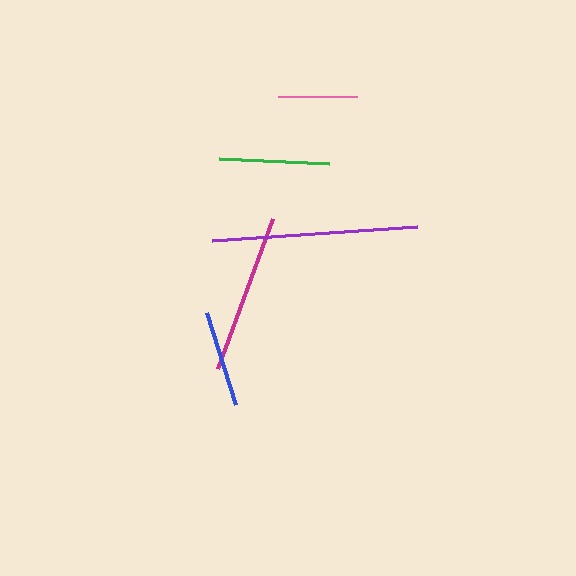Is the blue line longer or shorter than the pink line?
The blue line is longer than the pink line.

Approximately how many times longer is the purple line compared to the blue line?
The purple line is approximately 2.1 times the length of the blue line.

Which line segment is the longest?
The purple line is the longest at approximately 206 pixels.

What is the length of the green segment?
The green segment is approximately 109 pixels long.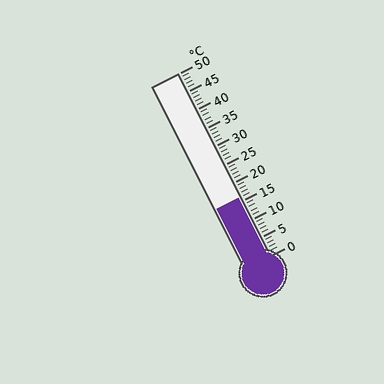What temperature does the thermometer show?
The thermometer shows approximately 16°C.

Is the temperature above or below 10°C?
The temperature is above 10°C.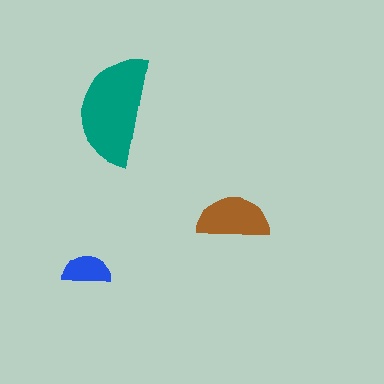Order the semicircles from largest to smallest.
the teal one, the brown one, the blue one.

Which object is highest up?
The teal semicircle is topmost.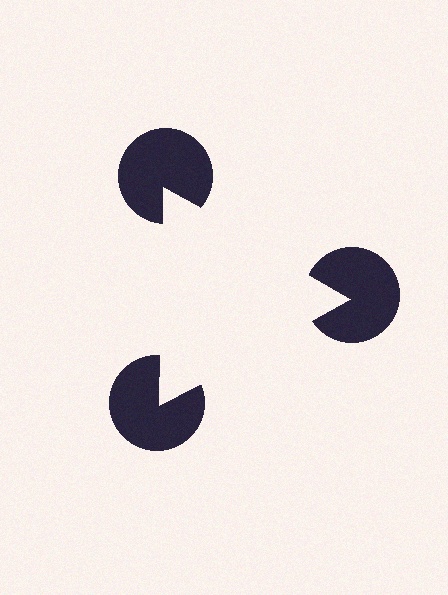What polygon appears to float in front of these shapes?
An illusory triangle — its edges are inferred from the aligned wedge cuts in the pac-man discs, not physically drawn.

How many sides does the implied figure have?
3 sides.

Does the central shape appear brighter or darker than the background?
It typically appears slightly brighter than the background, even though no actual brightness change is drawn.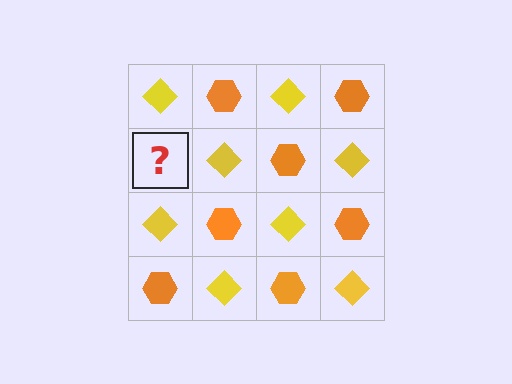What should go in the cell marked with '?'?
The missing cell should contain an orange hexagon.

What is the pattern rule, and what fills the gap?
The rule is that it alternates yellow diamond and orange hexagon in a checkerboard pattern. The gap should be filled with an orange hexagon.